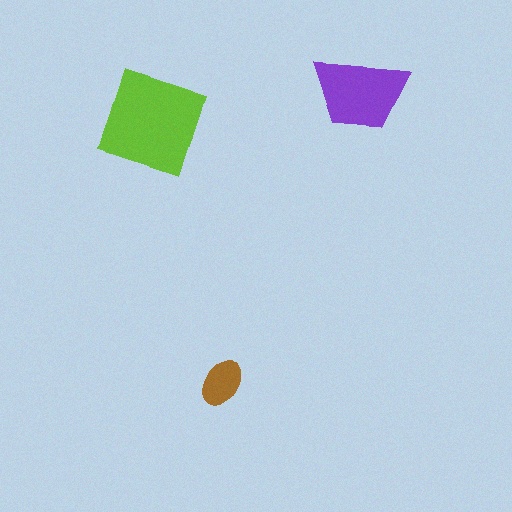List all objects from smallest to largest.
The brown ellipse, the purple trapezoid, the lime diamond.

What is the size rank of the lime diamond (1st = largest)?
1st.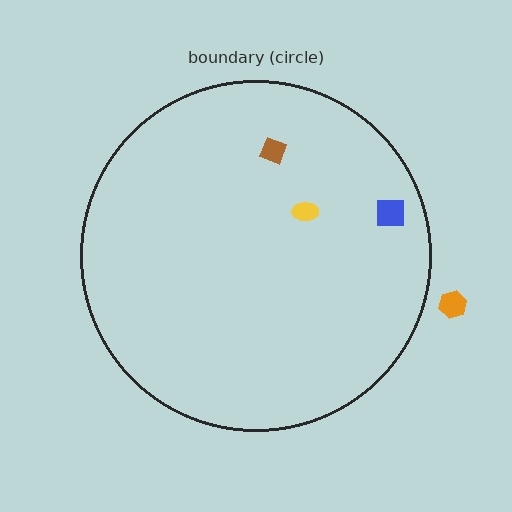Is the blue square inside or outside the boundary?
Inside.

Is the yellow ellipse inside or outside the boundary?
Inside.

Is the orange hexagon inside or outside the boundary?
Outside.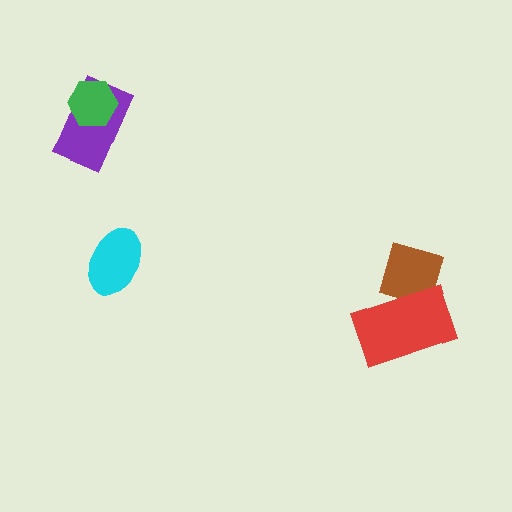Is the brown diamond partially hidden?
Yes, it is partially covered by another shape.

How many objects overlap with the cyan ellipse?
0 objects overlap with the cyan ellipse.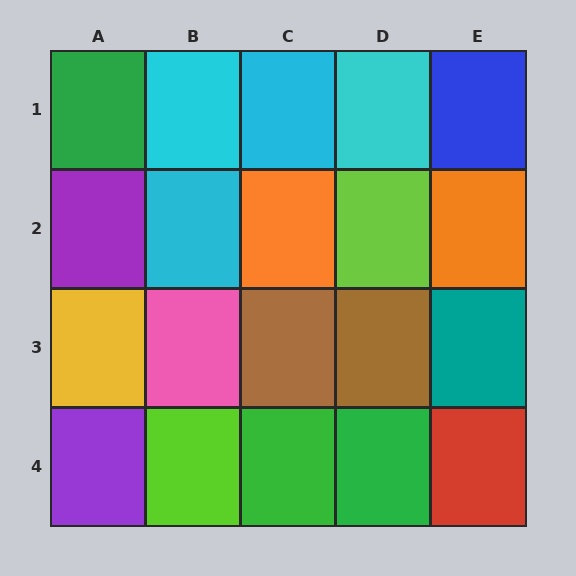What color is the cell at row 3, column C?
Brown.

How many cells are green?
3 cells are green.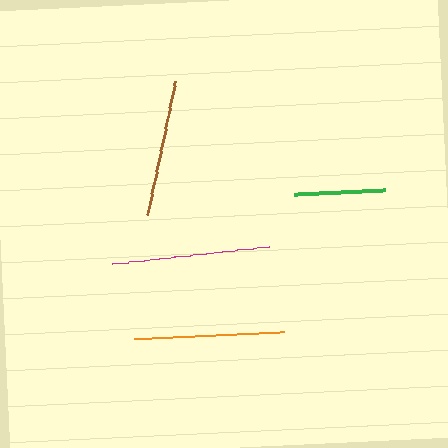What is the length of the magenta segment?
The magenta segment is approximately 158 pixels long.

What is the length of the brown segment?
The brown segment is approximately 137 pixels long.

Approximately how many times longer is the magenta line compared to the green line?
The magenta line is approximately 1.7 times the length of the green line.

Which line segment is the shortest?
The green line is the shortest at approximately 90 pixels.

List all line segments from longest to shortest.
From longest to shortest: magenta, orange, brown, green.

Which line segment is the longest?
The magenta line is the longest at approximately 158 pixels.